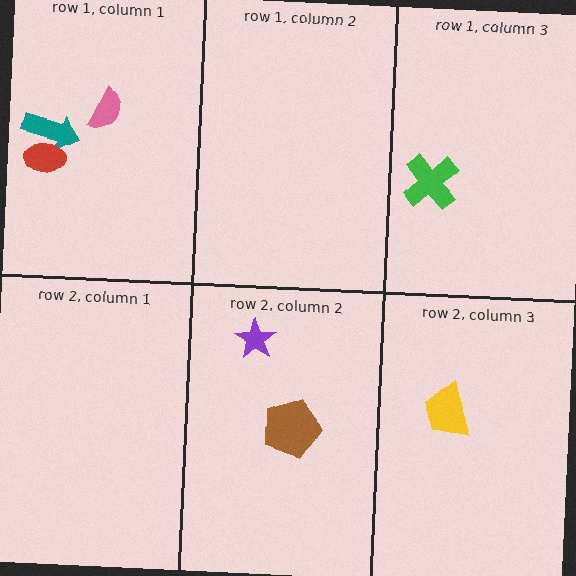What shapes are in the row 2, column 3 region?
The yellow trapezoid.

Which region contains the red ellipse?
The row 1, column 1 region.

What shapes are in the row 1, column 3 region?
The green cross.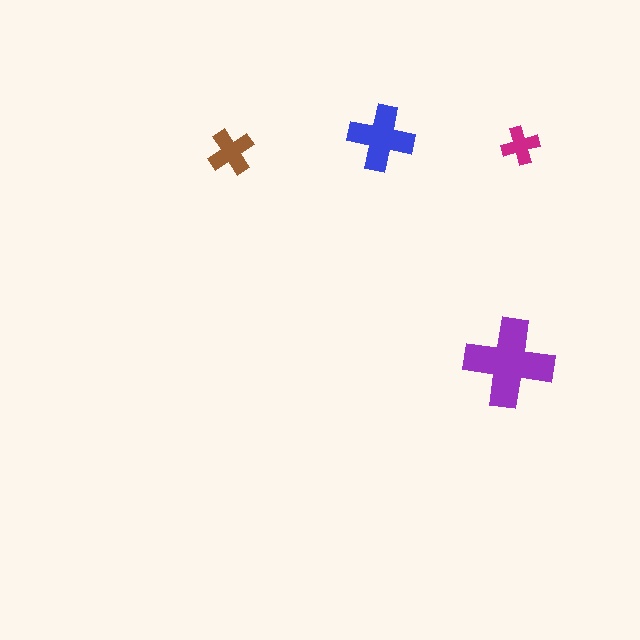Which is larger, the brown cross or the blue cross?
The blue one.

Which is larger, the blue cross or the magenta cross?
The blue one.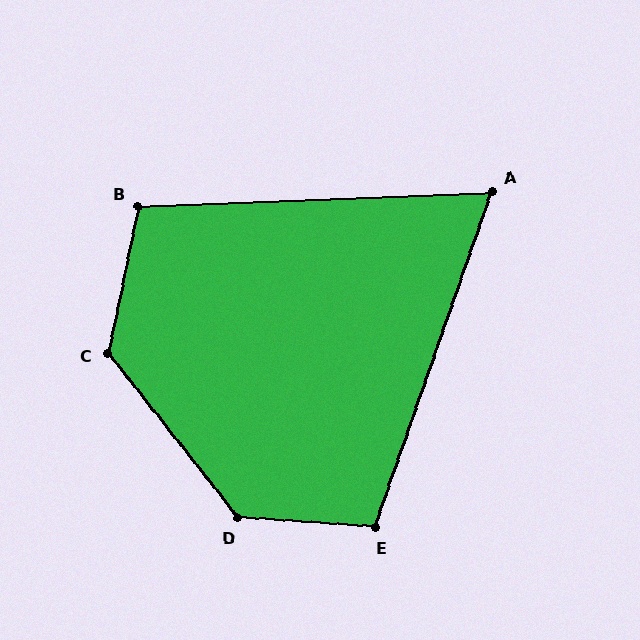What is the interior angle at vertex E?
Approximately 105 degrees (obtuse).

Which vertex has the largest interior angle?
D, at approximately 132 degrees.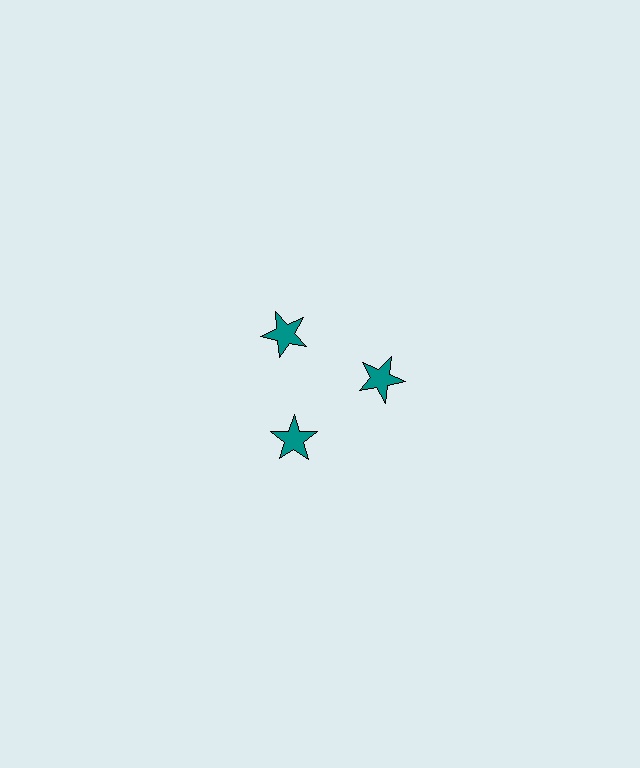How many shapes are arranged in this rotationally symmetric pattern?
There are 3 shapes, arranged in 3 groups of 1.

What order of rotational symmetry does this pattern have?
This pattern has 3-fold rotational symmetry.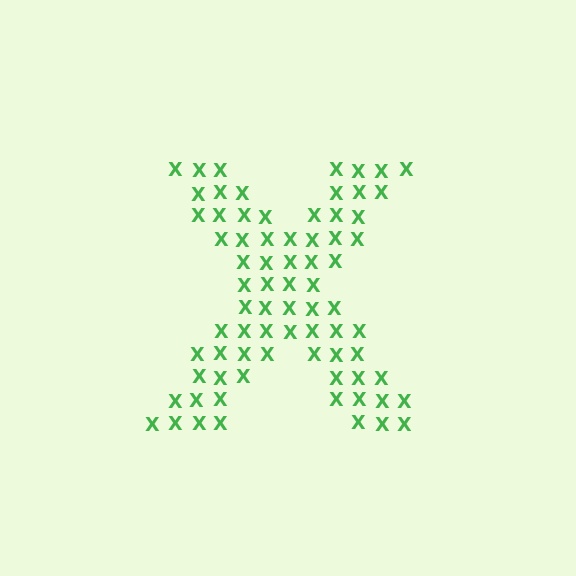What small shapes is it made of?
It is made of small letter X's.